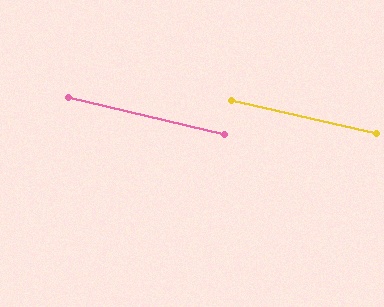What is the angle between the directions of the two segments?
Approximately 1 degree.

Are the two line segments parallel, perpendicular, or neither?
Parallel — their directions differ by only 0.6°.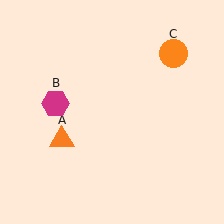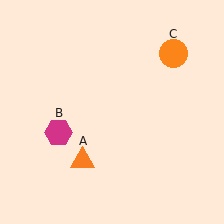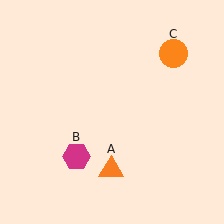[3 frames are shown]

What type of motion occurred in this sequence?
The orange triangle (object A), magenta hexagon (object B) rotated counterclockwise around the center of the scene.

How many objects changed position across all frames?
2 objects changed position: orange triangle (object A), magenta hexagon (object B).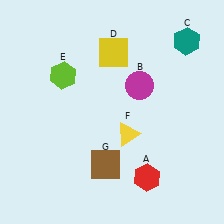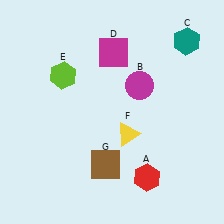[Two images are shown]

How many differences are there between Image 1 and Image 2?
There is 1 difference between the two images.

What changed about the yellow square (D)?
In Image 1, D is yellow. In Image 2, it changed to magenta.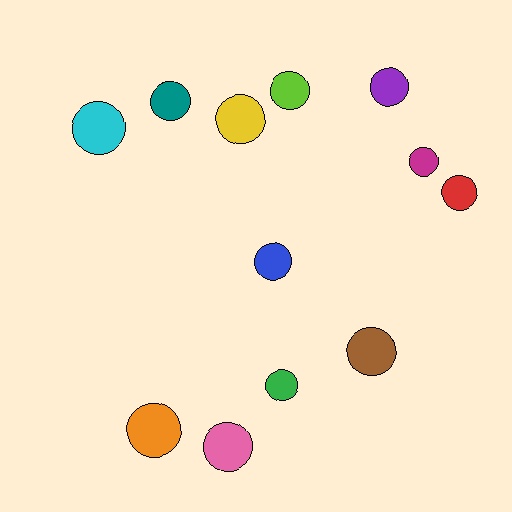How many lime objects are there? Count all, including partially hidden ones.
There is 1 lime object.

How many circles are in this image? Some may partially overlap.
There are 12 circles.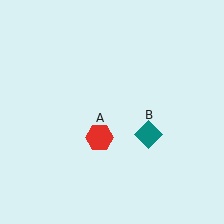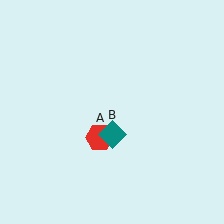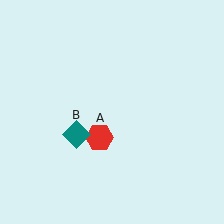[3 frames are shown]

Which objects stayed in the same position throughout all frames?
Red hexagon (object A) remained stationary.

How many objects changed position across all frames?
1 object changed position: teal diamond (object B).